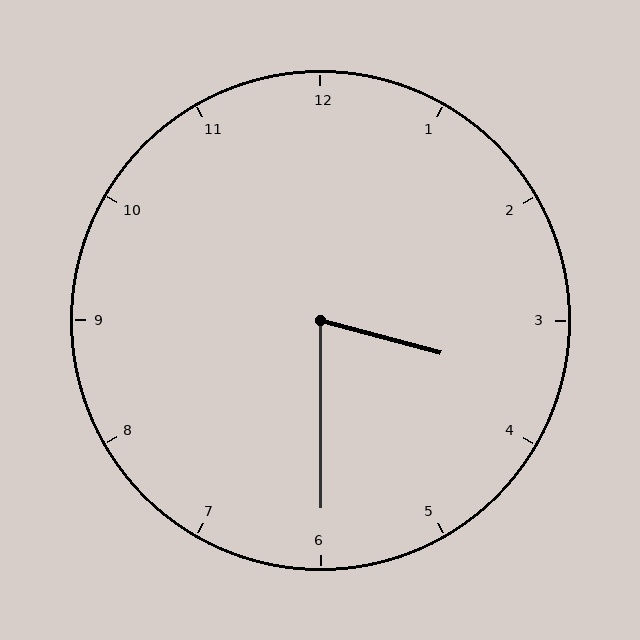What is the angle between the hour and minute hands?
Approximately 75 degrees.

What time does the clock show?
3:30.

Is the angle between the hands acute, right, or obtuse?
It is acute.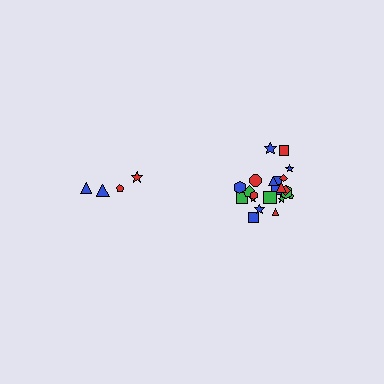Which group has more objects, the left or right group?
The right group.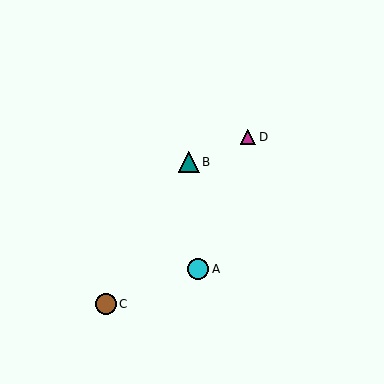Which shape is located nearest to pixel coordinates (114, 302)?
The brown circle (labeled C) at (106, 304) is nearest to that location.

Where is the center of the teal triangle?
The center of the teal triangle is at (189, 162).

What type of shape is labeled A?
Shape A is a cyan circle.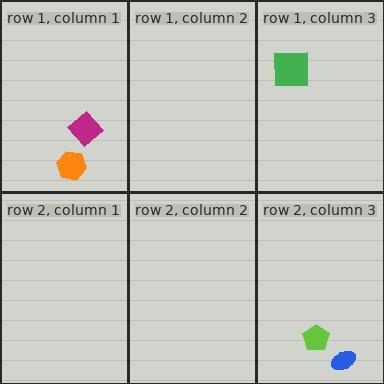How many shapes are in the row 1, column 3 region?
1.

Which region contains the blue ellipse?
The row 2, column 3 region.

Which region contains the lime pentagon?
The row 2, column 3 region.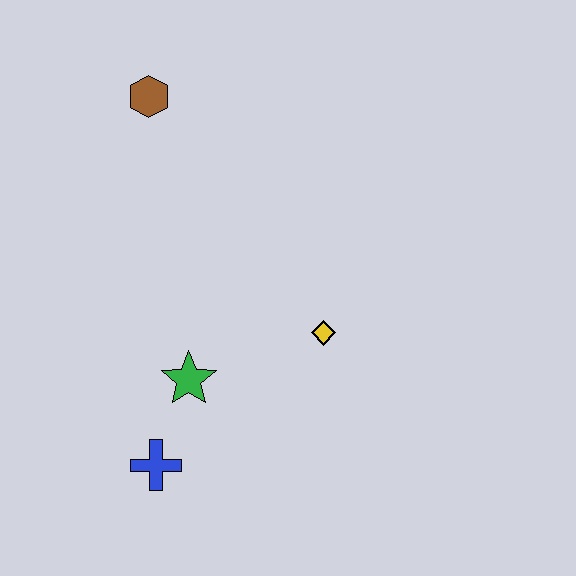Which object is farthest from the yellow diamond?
The brown hexagon is farthest from the yellow diamond.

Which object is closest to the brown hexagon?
The green star is closest to the brown hexagon.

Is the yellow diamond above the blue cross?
Yes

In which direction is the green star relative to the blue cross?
The green star is above the blue cross.